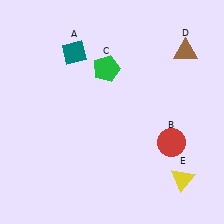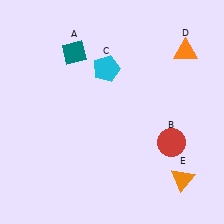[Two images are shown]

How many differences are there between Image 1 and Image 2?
There are 3 differences between the two images.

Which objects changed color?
C changed from green to cyan. D changed from brown to orange. E changed from yellow to orange.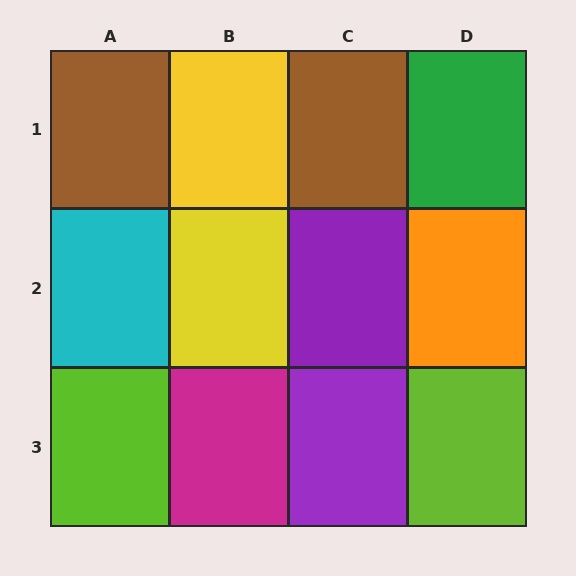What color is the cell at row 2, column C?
Purple.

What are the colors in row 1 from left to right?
Brown, yellow, brown, green.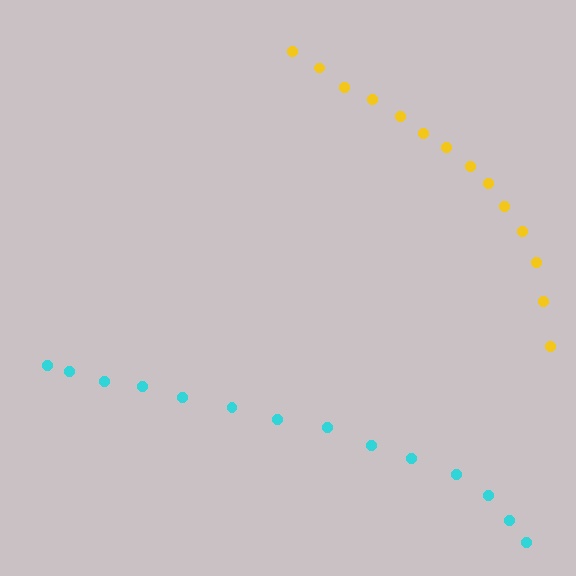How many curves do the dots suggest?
There are 2 distinct paths.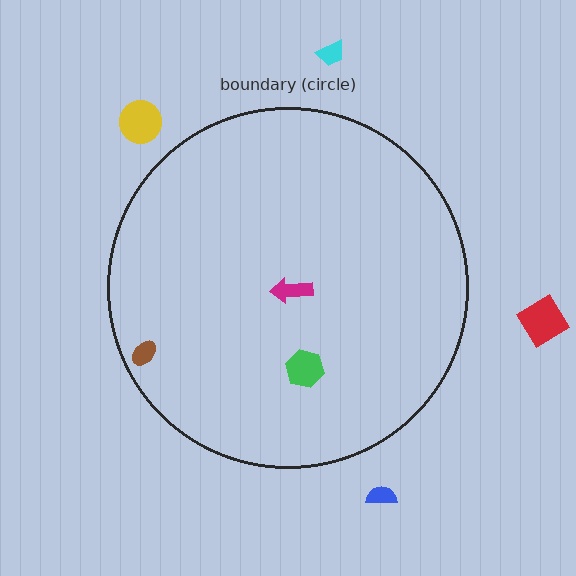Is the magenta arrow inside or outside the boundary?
Inside.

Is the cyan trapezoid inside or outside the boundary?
Outside.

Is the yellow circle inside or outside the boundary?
Outside.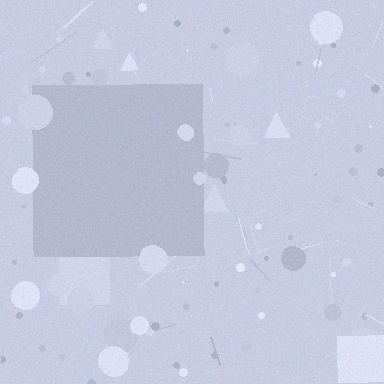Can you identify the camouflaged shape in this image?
The camouflaged shape is a square.